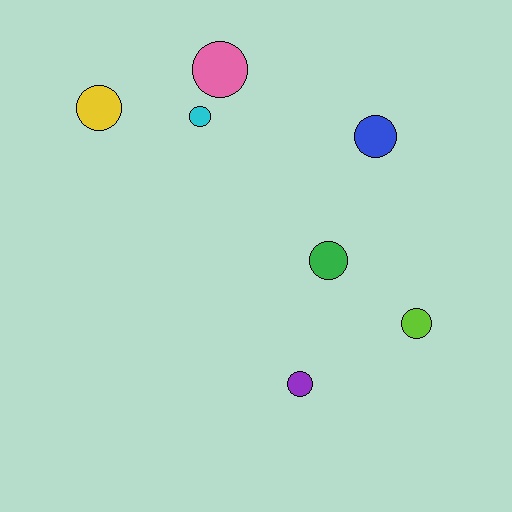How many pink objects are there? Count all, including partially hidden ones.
There is 1 pink object.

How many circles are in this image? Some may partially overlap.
There are 7 circles.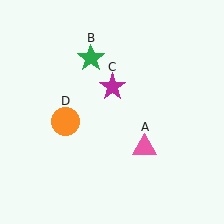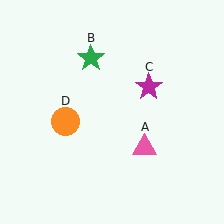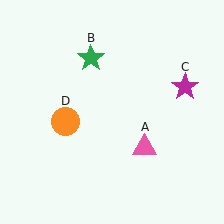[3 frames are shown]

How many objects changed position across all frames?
1 object changed position: magenta star (object C).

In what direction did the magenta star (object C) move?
The magenta star (object C) moved right.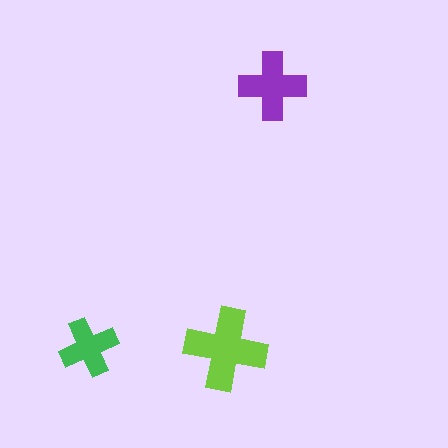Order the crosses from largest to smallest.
the lime one, the purple one, the green one.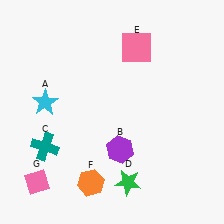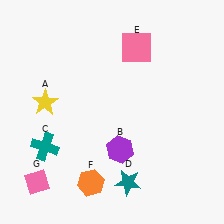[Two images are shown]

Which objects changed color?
A changed from cyan to yellow. D changed from green to teal.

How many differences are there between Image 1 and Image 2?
There are 2 differences between the two images.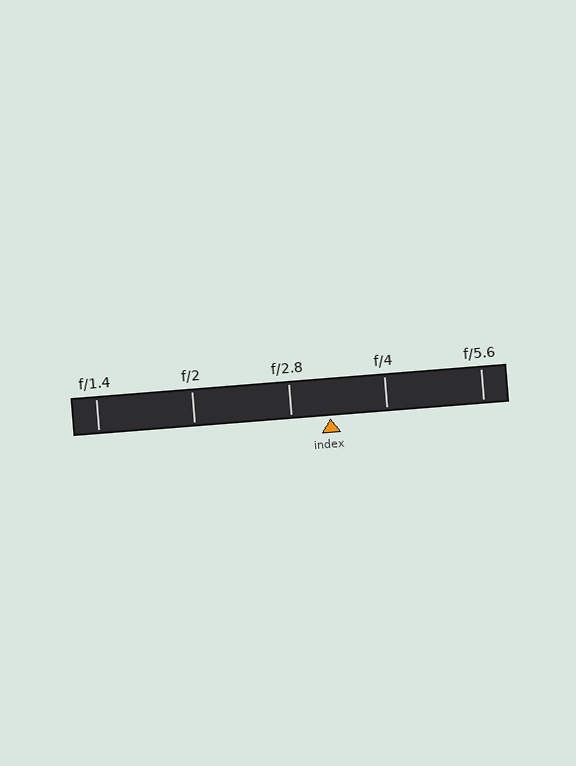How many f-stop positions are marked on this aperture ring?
There are 5 f-stop positions marked.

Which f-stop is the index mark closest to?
The index mark is closest to f/2.8.